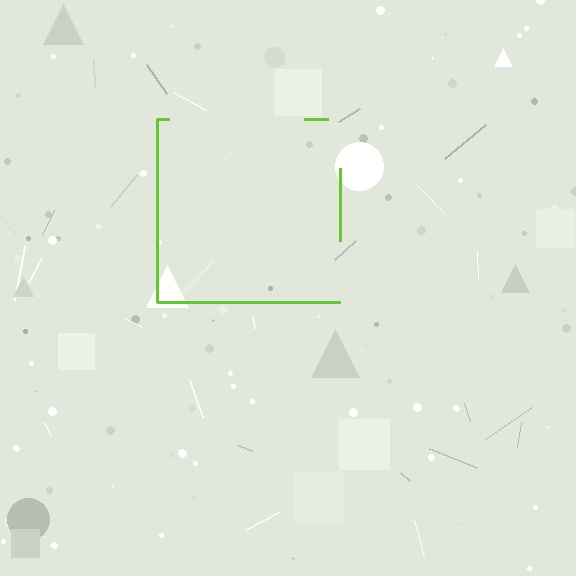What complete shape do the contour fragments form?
The contour fragments form a square.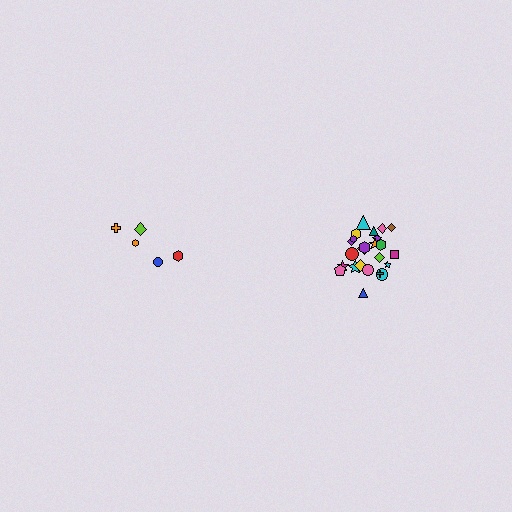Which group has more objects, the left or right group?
The right group.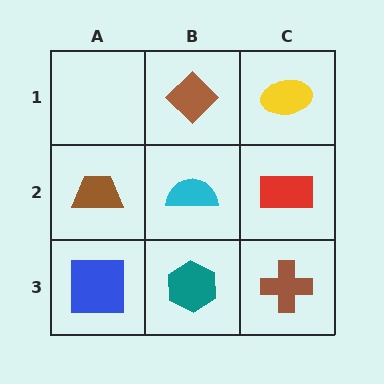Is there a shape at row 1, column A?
No, that cell is empty.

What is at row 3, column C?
A brown cross.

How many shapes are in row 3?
3 shapes.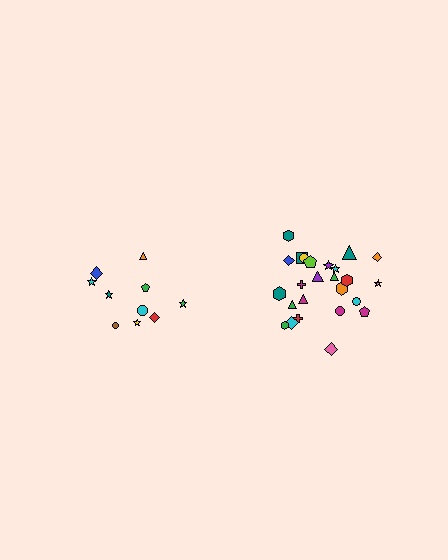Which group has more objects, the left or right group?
The right group.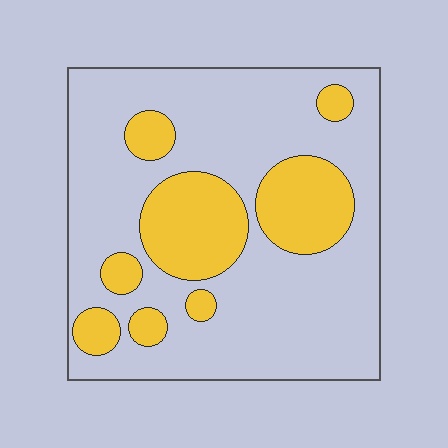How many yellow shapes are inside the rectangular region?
8.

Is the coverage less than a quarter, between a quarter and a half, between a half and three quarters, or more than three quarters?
Between a quarter and a half.